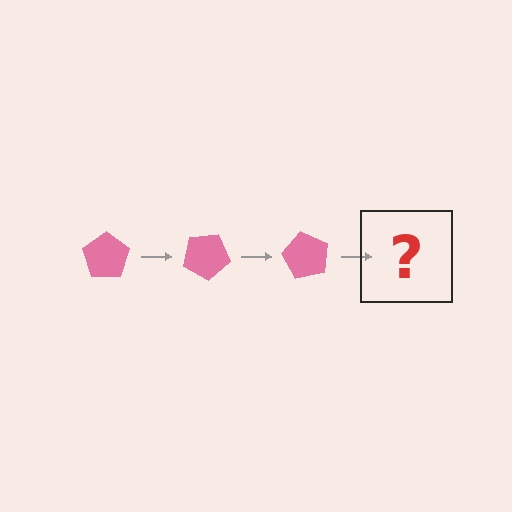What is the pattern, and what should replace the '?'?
The pattern is that the pentagon rotates 30 degrees each step. The '?' should be a pink pentagon rotated 90 degrees.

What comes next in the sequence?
The next element should be a pink pentagon rotated 90 degrees.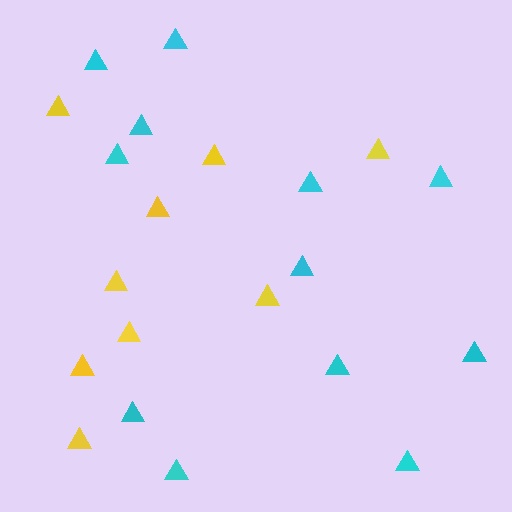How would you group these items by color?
There are 2 groups: one group of cyan triangles (12) and one group of yellow triangles (9).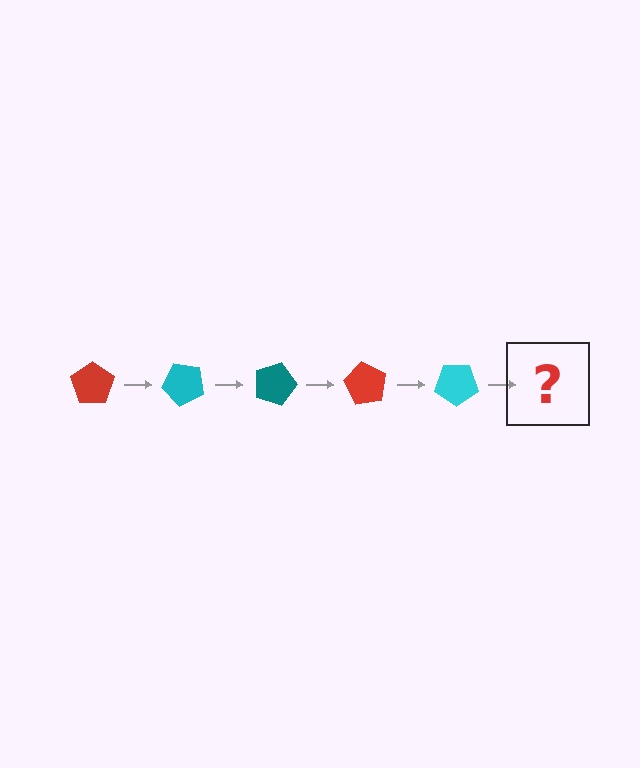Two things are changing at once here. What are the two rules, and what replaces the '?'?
The two rules are that it rotates 45 degrees each step and the color cycles through red, cyan, and teal. The '?' should be a teal pentagon, rotated 225 degrees from the start.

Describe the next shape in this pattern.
It should be a teal pentagon, rotated 225 degrees from the start.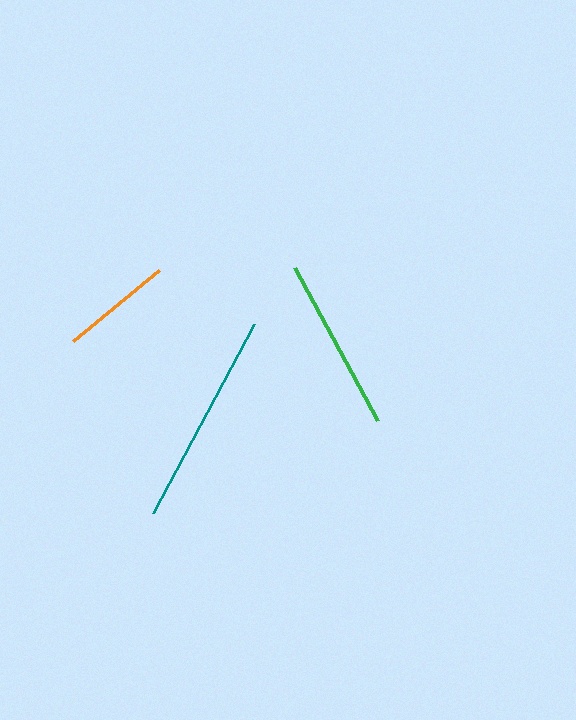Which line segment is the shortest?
The orange line is the shortest at approximately 111 pixels.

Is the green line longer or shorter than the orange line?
The green line is longer than the orange line.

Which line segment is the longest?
The teal line is the longest at approximately 214 pixels.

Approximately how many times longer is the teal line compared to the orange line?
The teal line is approximately 1.9 times the length of the orange line.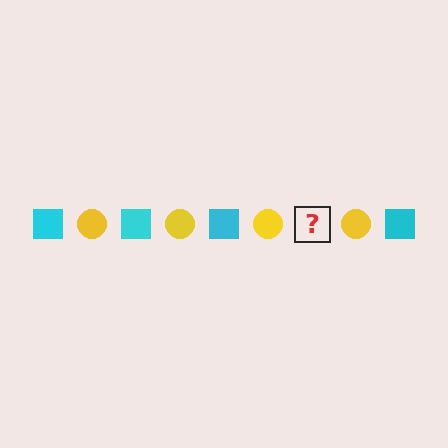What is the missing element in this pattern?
The missing element is a cyan square.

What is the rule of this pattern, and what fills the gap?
The rule is that the pattern alternates between cyan square and yellow circle. The gap should be filled with a cyan square.